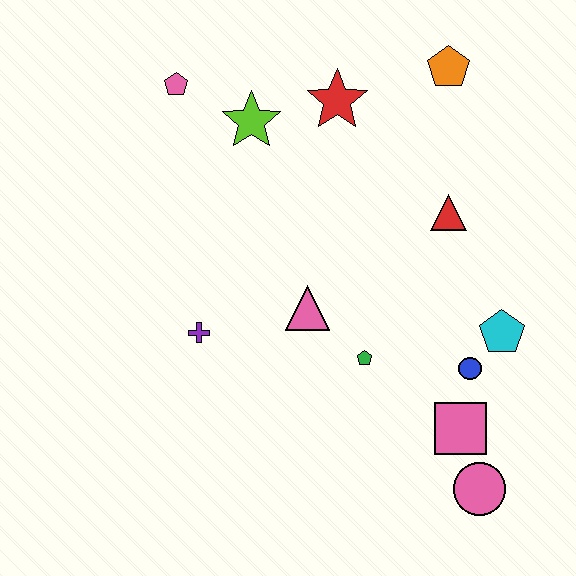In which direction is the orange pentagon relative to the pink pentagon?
The orange pentagon is to the right of the pink pentagon.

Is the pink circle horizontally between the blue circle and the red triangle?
No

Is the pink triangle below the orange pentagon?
Yes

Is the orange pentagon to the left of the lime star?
No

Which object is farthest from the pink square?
The pink pentagon is farthest from the pink square.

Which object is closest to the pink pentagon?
The lime star is closest to the pink pentagon.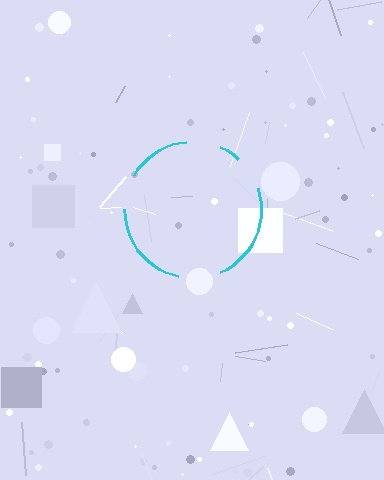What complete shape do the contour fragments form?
The contour fragments form a circle.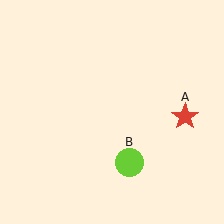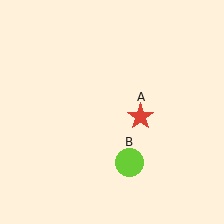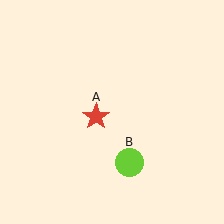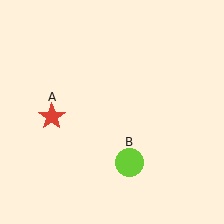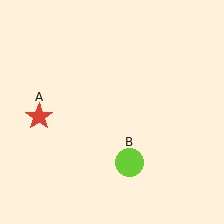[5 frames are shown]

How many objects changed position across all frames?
1 object changed position: red star (object A).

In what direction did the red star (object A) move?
The red star (object A) moved left.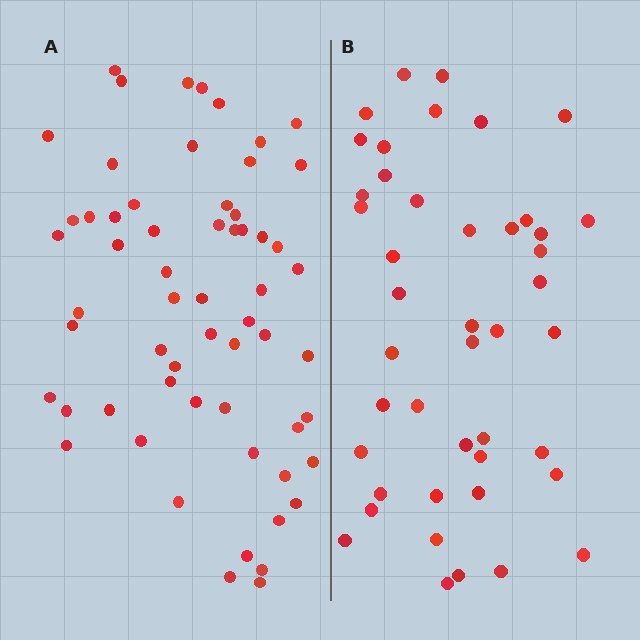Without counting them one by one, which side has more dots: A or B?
Region A (the left region) has more dots.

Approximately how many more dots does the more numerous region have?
Region A has approximately 15 more dots than region B.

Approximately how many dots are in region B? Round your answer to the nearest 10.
About 40 dots. (The exact count is 44, which rounds to 40.)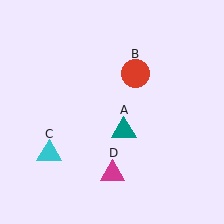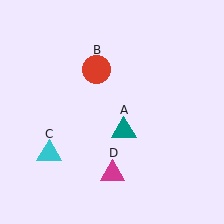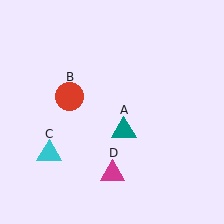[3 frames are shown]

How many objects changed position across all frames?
1 object changed position: red circle (object B).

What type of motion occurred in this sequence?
The red circle (object B) rotated counterclockwise around the center of the scene.